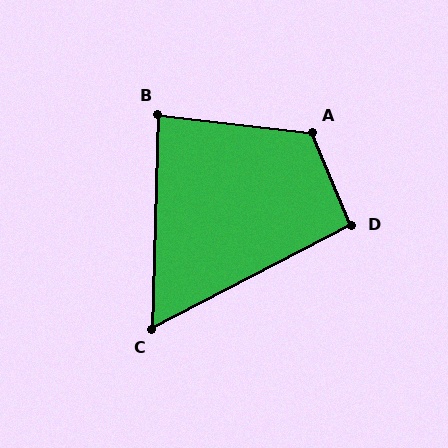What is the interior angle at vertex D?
Approximately 95 degrees (approximately right).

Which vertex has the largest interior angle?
A, at approximately 119 degrees.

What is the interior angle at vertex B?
Approximately 85 degrees (approximately right).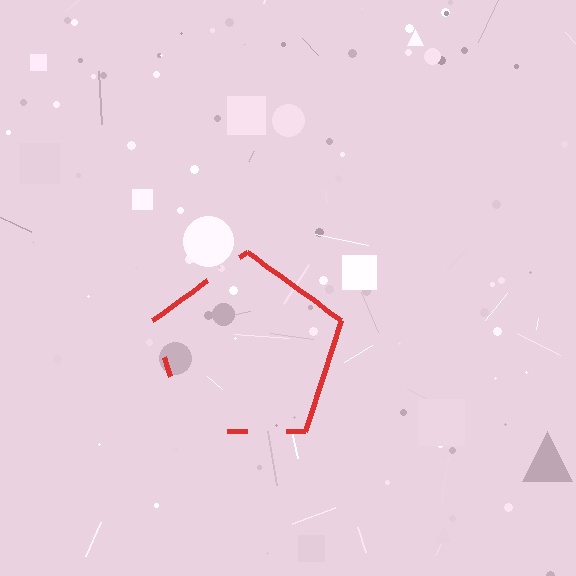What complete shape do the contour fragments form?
The contour fragments form a pentagon.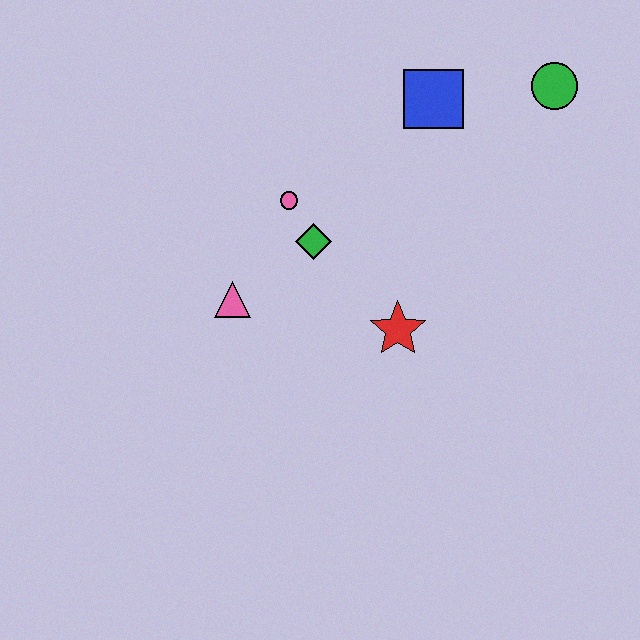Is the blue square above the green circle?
No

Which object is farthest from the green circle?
The pink triangle is farthest from the green circle.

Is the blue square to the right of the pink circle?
Yes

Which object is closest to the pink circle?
The green diamond is closest to the pink circle.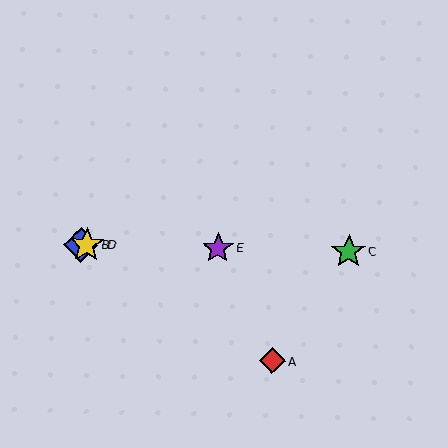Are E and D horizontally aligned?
Yes, both are at y≈248.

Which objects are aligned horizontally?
Objects B, C, D, E are aligned horizontally.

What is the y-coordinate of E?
Object E is at y≈248.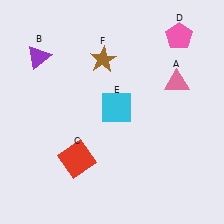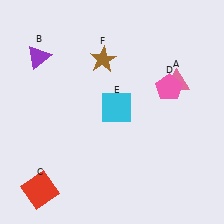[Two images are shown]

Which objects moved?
The objects that moved are: the red square (C), the pink pentagon (D).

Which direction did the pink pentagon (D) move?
The pink pentagon (D) moved down.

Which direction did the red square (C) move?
The red square (C) moved left.